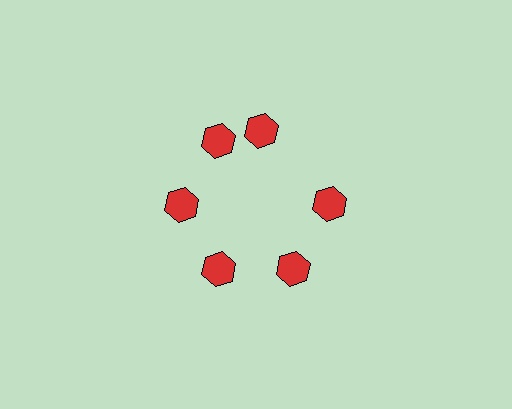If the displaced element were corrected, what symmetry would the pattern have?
It would have 6-fold rotational symmetry — the pattern would map onto itself every 60 degrees.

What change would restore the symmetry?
The symmetry would be restored by rotating it back into even spacing with its neighbors so that all 6 hexagons sit at equal angles and equal distance from the center.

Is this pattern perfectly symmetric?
No. The 6 red hexagons are arranged in a ring, but one element near the 1 o'clock position is rotated out of alignment along the ring, breaking the 6-fold rotational symmetry.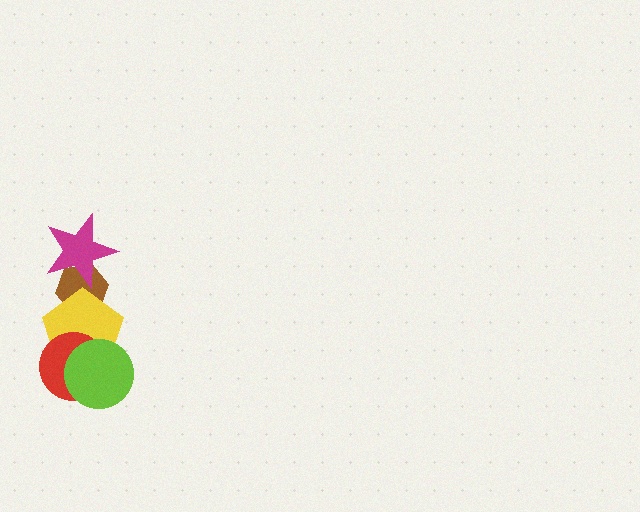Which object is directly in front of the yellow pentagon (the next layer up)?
The red circle is directly in front of the yellow pentagon.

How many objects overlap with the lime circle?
2 objects overlap with the lime circle.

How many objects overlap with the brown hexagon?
2 objects overlap with the brown hexagon.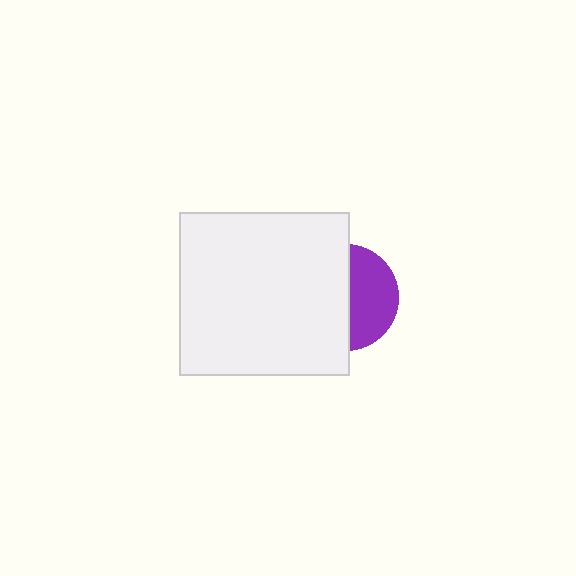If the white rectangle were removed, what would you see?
You would see the complete purple circle.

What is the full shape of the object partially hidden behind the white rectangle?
The partially hidden object is a purple circle.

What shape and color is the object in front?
The object in front is a white rectangle.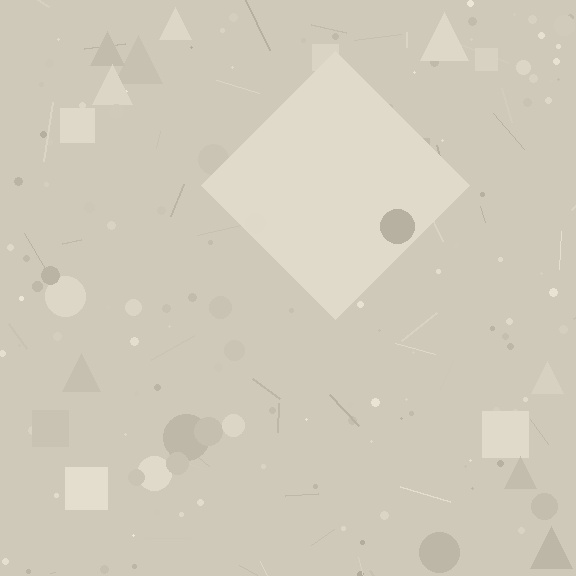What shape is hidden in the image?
A diamond is hidden in the image.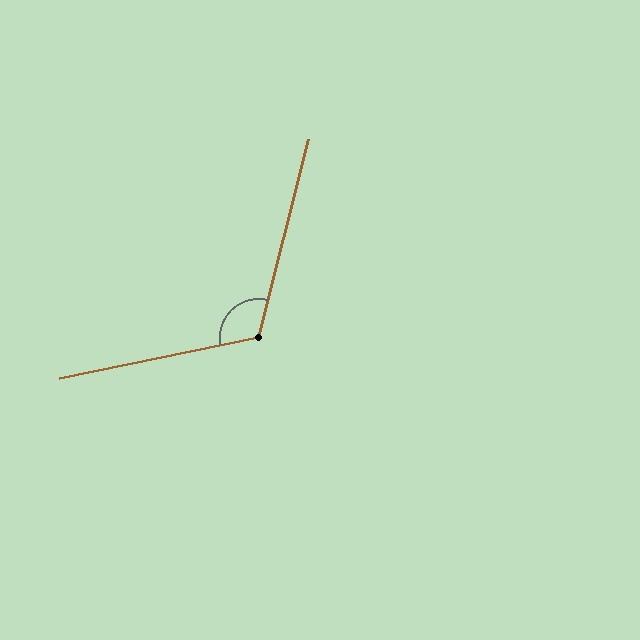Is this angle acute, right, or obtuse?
It is obtuse.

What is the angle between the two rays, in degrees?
Approximately 116 degrees.